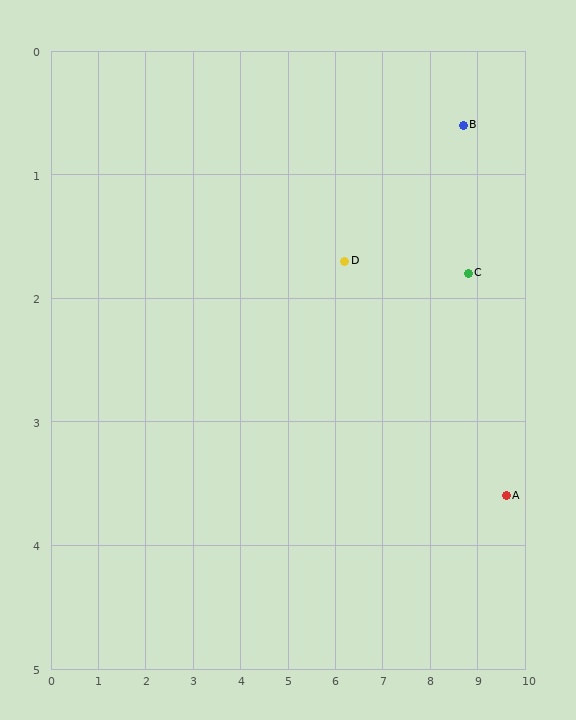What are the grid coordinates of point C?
Point C is at approximately (8.8, 1.8).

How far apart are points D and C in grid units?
Points D and C are about 2.6 grid units apart.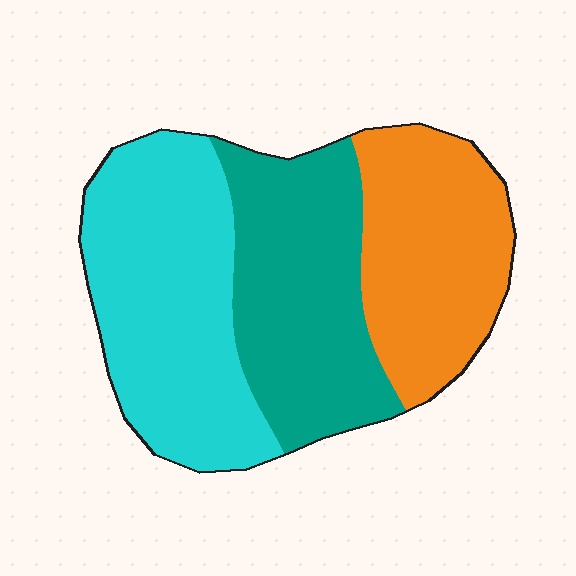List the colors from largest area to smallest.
From largest to smallest: cyan, teal, orange.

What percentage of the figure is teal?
Teal takes up about one third (1/3) of the figure.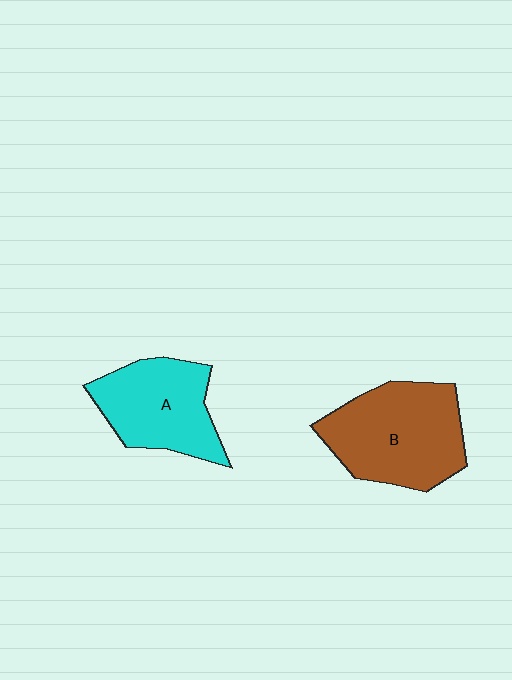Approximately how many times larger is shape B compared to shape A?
Approximately 1.2 times.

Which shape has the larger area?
Shape B (brown).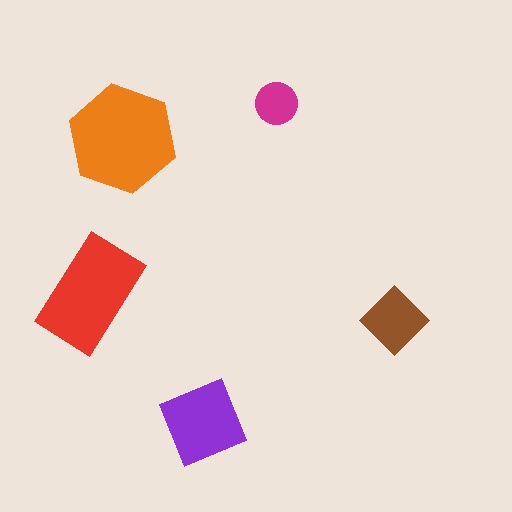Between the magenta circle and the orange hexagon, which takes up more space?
The orange hexagon.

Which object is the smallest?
The magenta circle.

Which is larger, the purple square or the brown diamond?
The purple square.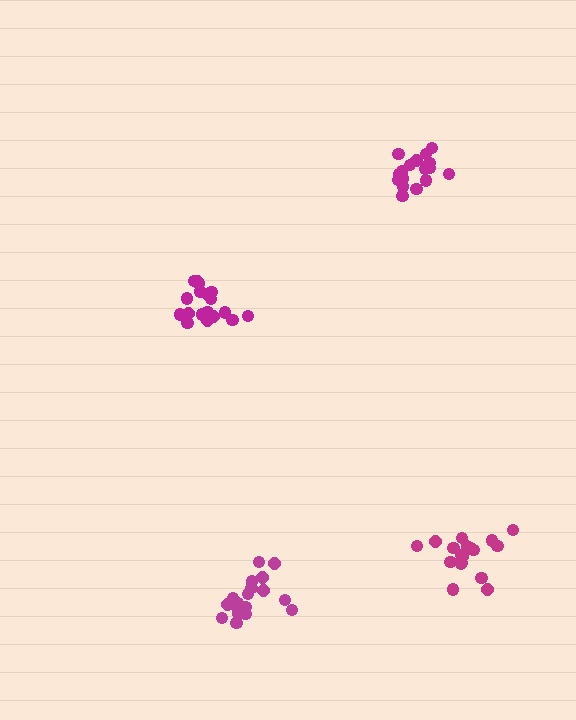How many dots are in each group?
Group 1: 19 dots, Group 2: 18 dots, Group 3: 18 dots, Group 4: 18 dots (73 total).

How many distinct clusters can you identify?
There are 4 distinct clusters.